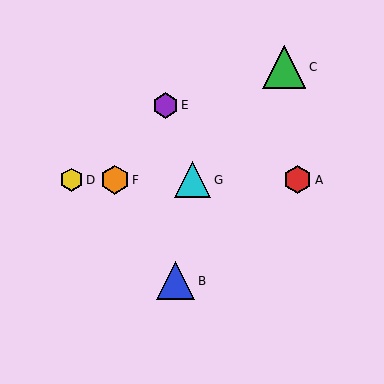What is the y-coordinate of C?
Object C is at y≈67.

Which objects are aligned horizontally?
Objects A, D, F, G are aligned horizontally.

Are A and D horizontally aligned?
Yes, both are at y≈180.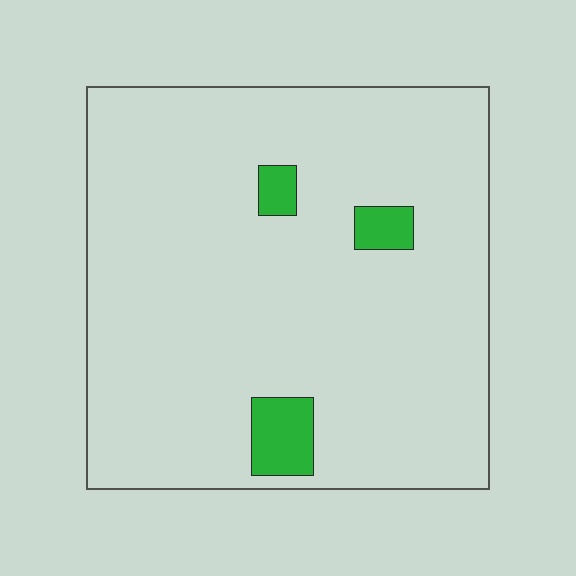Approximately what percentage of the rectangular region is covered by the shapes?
Approximately 5%.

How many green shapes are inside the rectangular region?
3.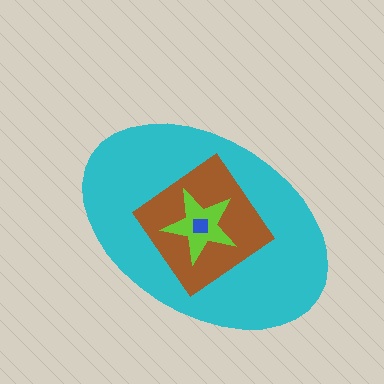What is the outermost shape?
The cyan ellipse.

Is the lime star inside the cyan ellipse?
Yes.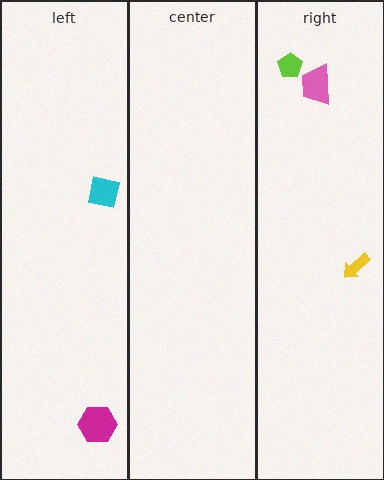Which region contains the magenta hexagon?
The left region.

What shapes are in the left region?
The cyan square, the magenta hexagon.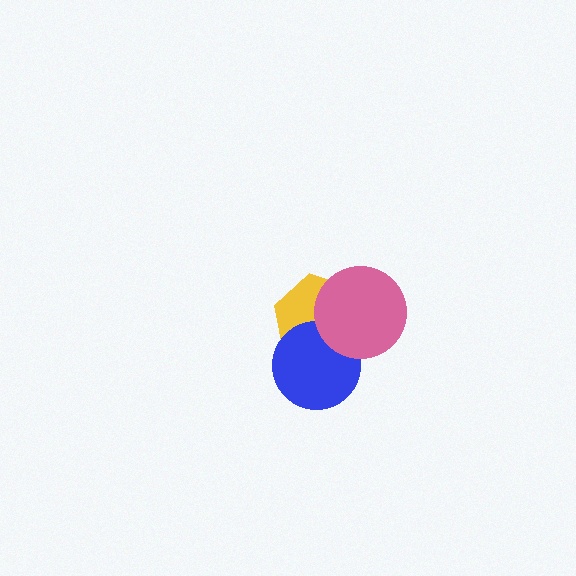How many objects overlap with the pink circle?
2 objects overlap with the pink circle.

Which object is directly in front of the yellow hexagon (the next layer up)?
The blue circle is directly in front of the yellow hexagon.